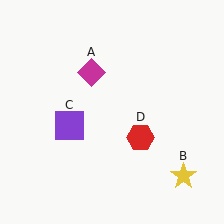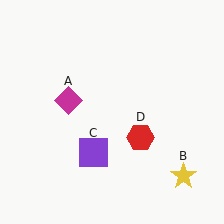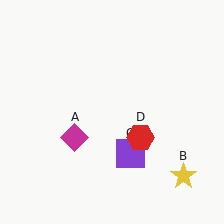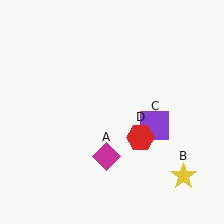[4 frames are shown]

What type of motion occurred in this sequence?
The magenta diamond (object A), purple square (object C) rotated counterclockwise around the center of the scene.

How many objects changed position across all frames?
2 objects changed position: magenta diamond (object A), purple square (object C).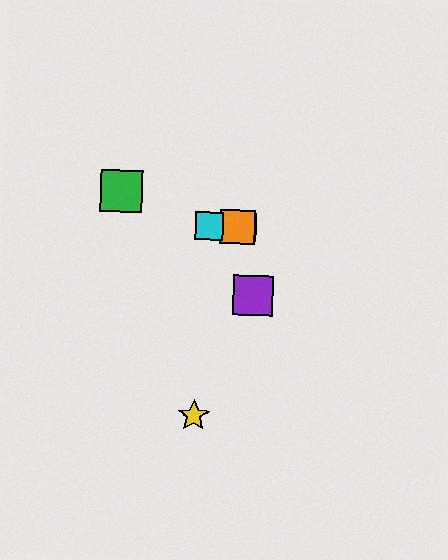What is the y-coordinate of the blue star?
The blue star is at y≈226.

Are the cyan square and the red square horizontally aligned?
Yes, both are at y≈226.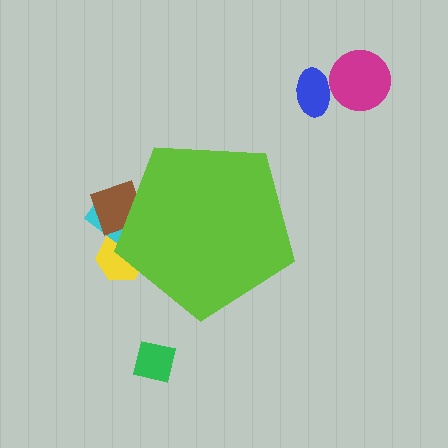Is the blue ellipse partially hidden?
No, the blue ellipse is fully visible.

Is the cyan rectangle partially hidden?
Yes, the cyan rectangle is partially hidden behind the lime pentagon.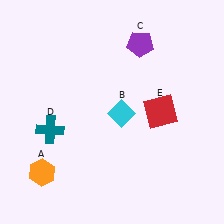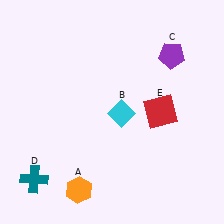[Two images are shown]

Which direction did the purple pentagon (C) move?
The purple pentagon (C) moved right.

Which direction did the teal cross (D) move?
The teal cross (D) moved down.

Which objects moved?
The objects that moved are: the orange hexagon (A), the purple pentagon (C), the teal cross (D).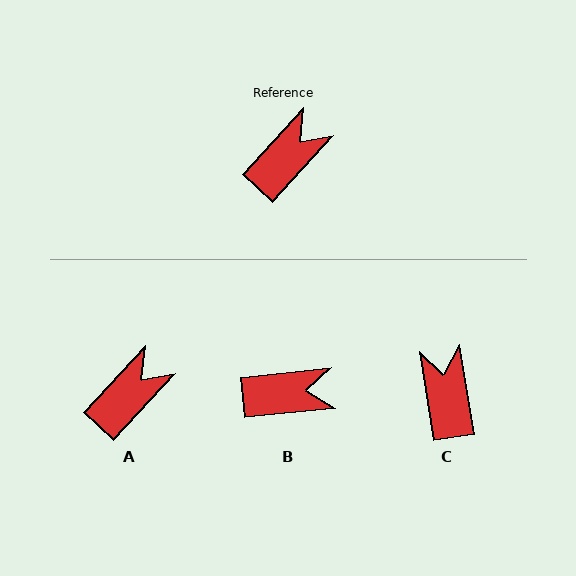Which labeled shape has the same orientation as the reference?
A.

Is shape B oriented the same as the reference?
No, it is off by about 41 degrees.